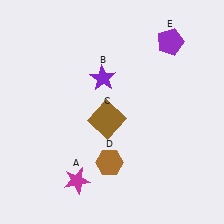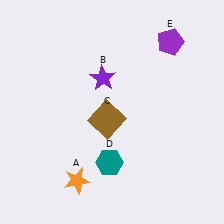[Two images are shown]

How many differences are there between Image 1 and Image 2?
There are 2 differences between the two images.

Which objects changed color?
A changed from magenta to orange. D changed from brown to teal.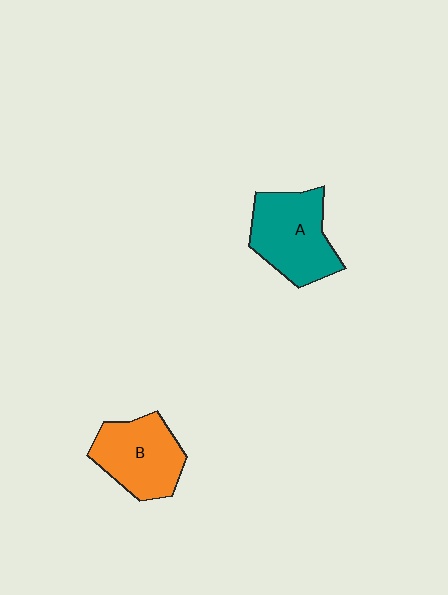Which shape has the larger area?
Shape A (teal).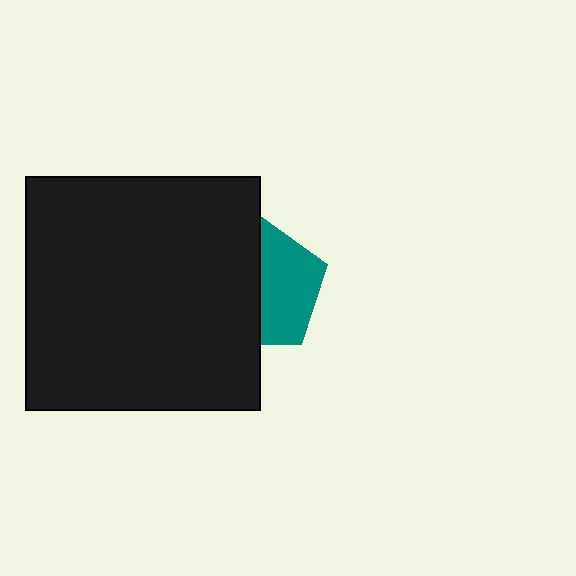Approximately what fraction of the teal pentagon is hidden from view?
Roughly 52% of the teal pentagon is hidden behind the black square.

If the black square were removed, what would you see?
You would see the complete teal pentagon.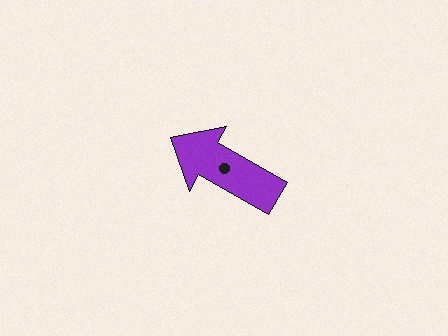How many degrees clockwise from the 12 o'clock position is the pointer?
Approximately 300 degrees.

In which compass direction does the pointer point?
Northwest.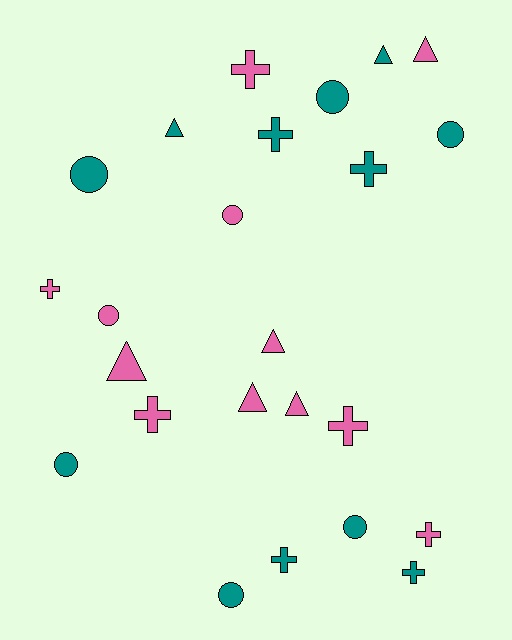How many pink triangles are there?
There are 5 pink triangles.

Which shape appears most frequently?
Cross, with 9 objects.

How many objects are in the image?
There are 24 objects.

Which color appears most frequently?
Pink, with 12 objects.